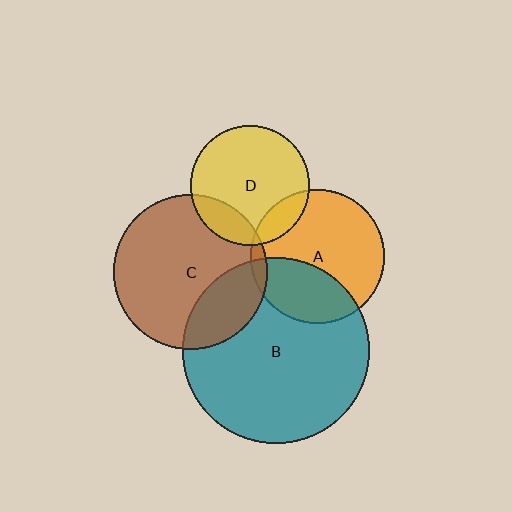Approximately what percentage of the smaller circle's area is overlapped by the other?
Approximately 25%.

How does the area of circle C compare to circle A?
Approximately 1.3 times.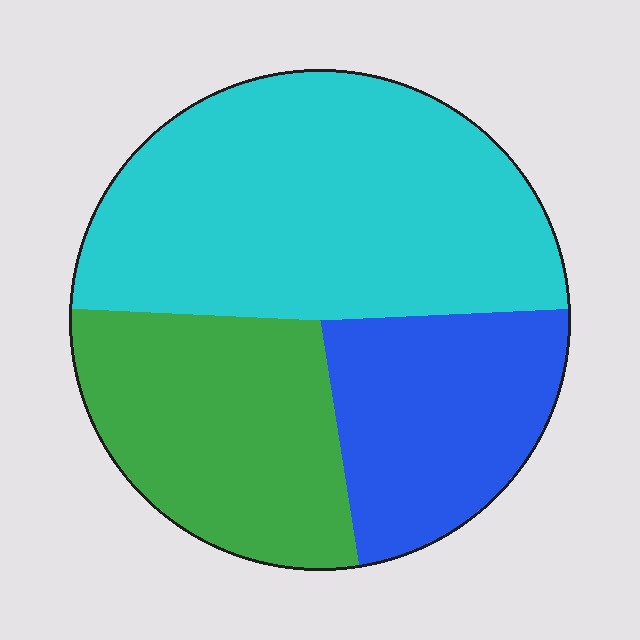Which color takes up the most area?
Cyan, at roughly 50%.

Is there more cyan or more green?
Cyan.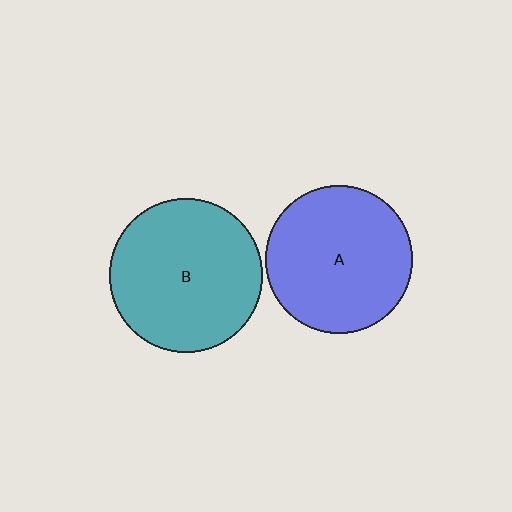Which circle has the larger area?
Circle B (teal).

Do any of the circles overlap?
No, none of the circles overlap.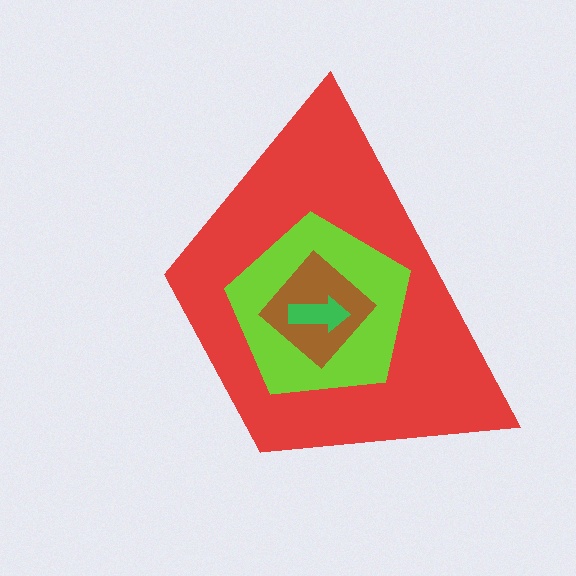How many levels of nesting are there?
4.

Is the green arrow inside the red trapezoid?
Yes.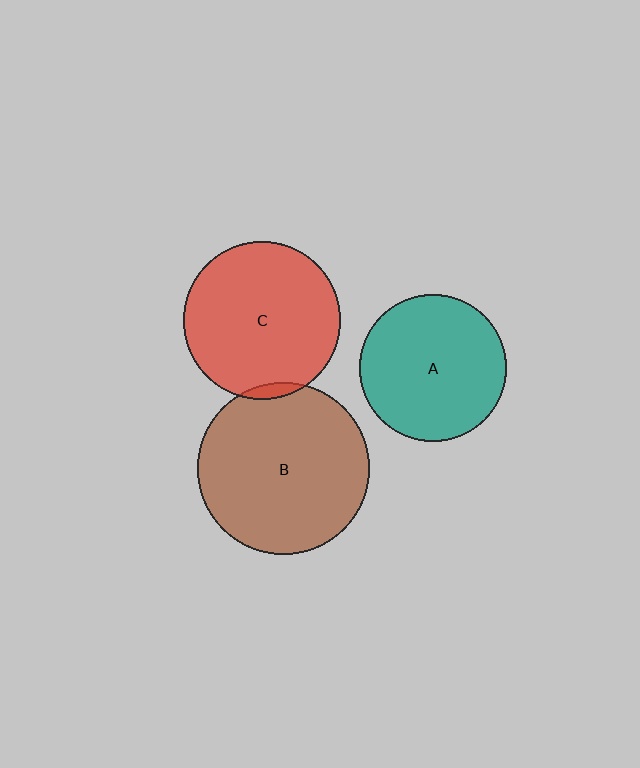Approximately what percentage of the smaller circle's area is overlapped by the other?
Approximately 5%.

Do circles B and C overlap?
Yes.